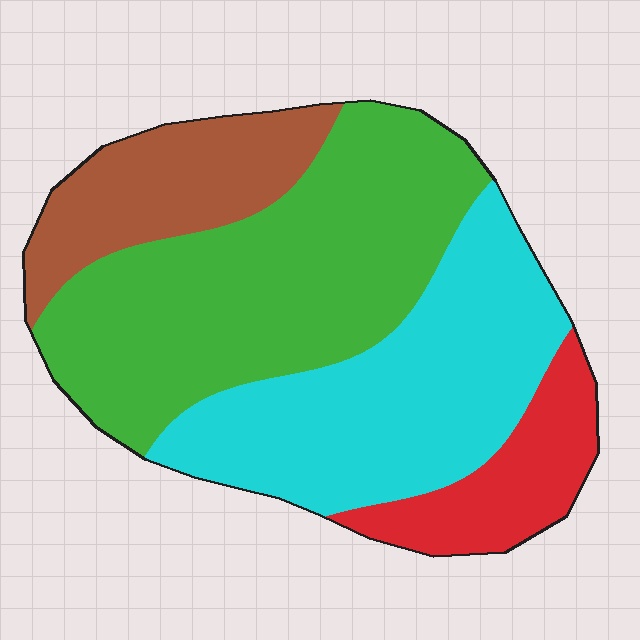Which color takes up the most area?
Green, at roughly 40%.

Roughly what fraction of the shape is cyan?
Cyan covers roughly 30% of the shape.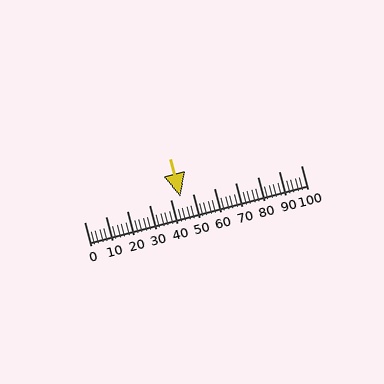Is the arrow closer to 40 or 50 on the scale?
The arrow is closer to 40.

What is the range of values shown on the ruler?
The ruler shows values from 0 to 100.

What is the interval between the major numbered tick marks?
The major tick marks are spaced 10 units apart.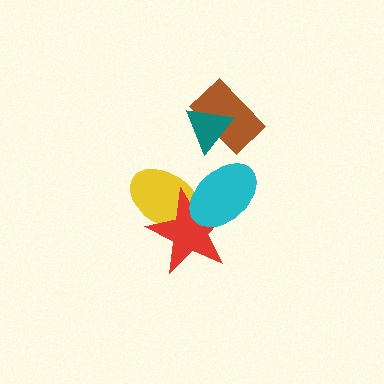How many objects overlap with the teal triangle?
1 object overlaps with the teal triangle.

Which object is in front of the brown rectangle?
The teal triangle is in front of the brown rectangle.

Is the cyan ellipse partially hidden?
No, no other shape covers it.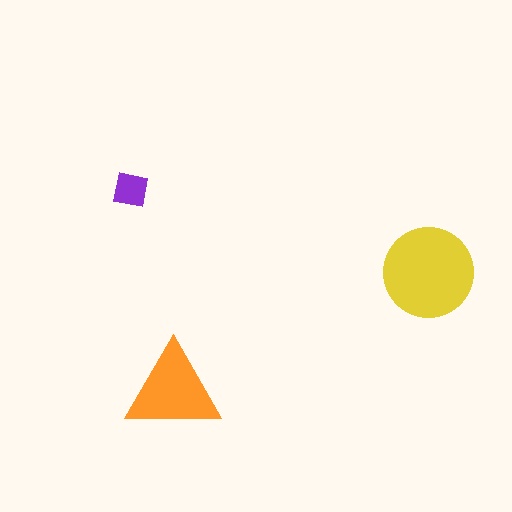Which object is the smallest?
The purple square.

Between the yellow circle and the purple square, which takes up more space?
The yellow circle.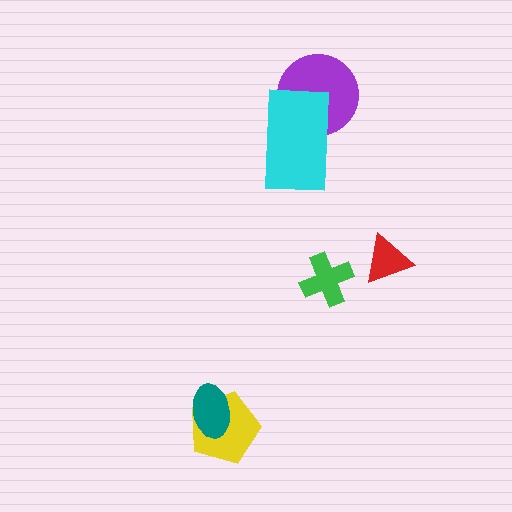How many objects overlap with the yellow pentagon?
1 object overlaps with the yellow pentagon.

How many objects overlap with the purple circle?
1 object overlaps with the purple circle.